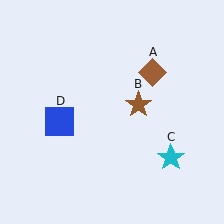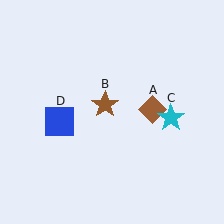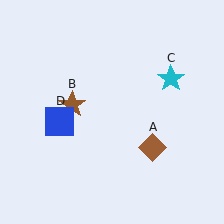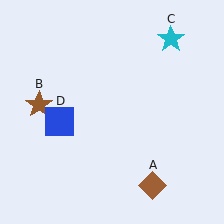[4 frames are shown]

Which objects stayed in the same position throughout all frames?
Blue square (object D) remained stationary.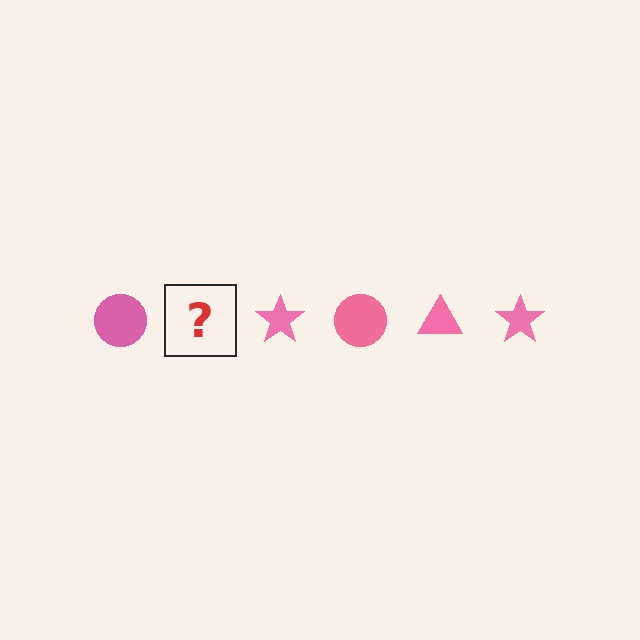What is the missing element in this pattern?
The missing element is a pink triangle.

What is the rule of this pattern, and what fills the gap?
The rule is that the pattern cycles through circle, triangle, star shapes in pink. The gap should be filled with a pink triangle.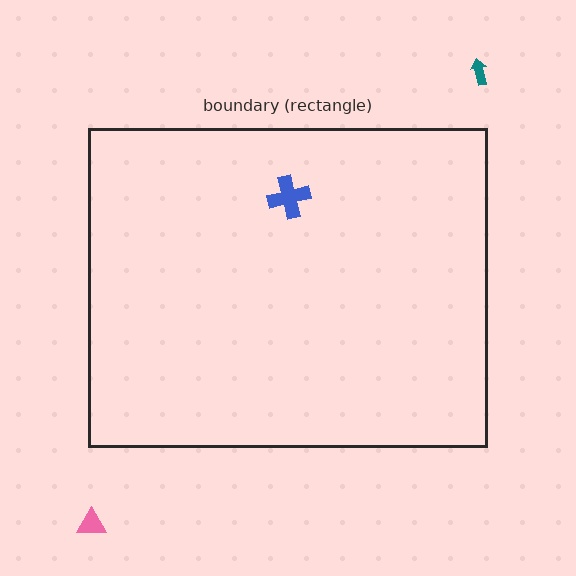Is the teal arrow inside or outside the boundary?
Outside.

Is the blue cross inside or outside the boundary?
Inside.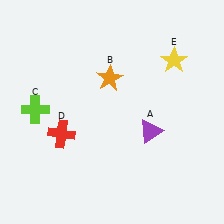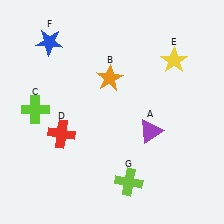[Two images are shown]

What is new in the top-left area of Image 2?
A blue star (F) was added in the top-left area of Image 2.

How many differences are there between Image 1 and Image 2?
There are 2 differences between the two images.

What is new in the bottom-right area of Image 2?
A lime cross (G) was added in the bottom-right area of Image 2.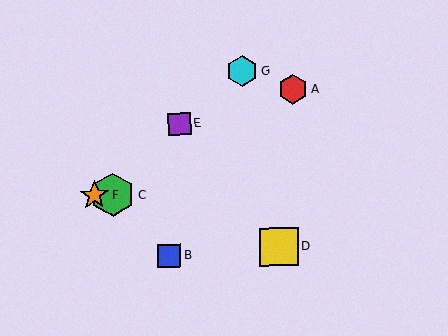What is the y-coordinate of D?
Object D is at y≈247.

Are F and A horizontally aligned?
No, F is at y≈195 and A is at y≈90.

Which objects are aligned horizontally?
Objects C, F are aligned horizontally.